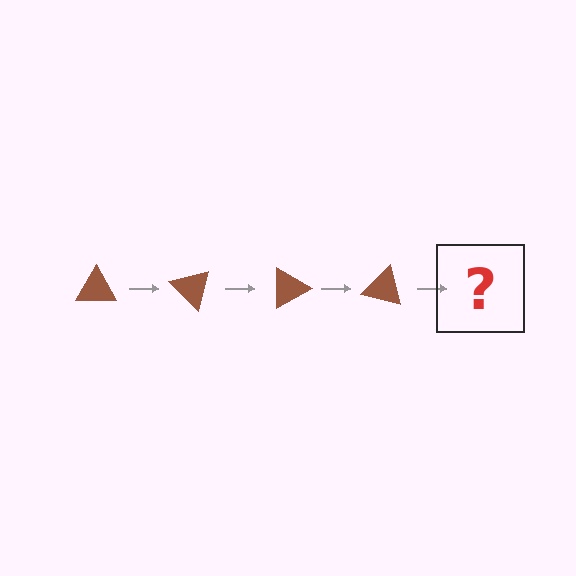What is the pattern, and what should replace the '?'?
The pattern is that the triangle rotates 45 degrees each step. The '?' should be a brown triangle rotated 180 degrees.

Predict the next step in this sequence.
The next step is a brown triangle rotated 180 degrees.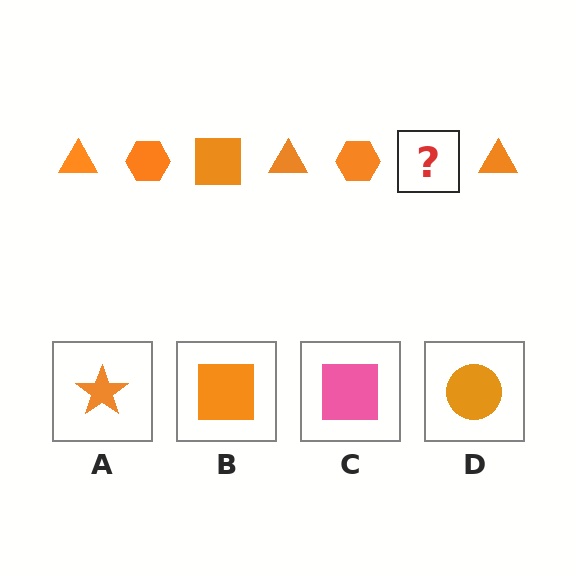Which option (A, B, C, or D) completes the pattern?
B.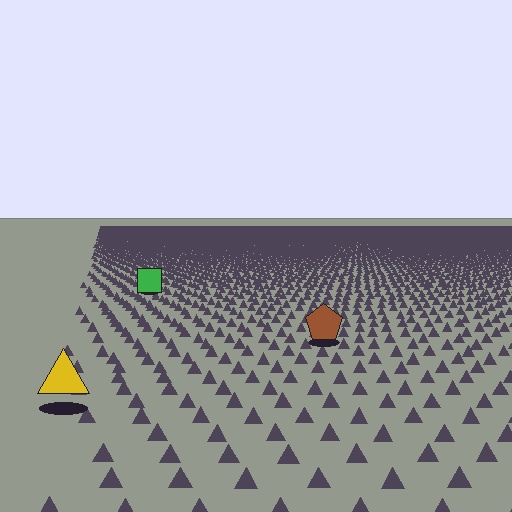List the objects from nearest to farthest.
From nearest to farthest: the yellow triangle, the brown pentagon, the green square.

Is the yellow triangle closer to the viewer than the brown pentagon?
Yes. The yellow triangle is closer — you can tell from the texture gradient: the ground texture is coarser near it.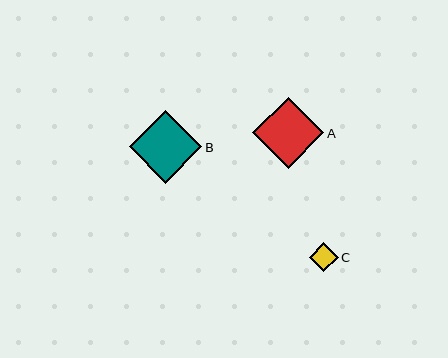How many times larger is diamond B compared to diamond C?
Diamond B is approximately 2.5 times the size of diamond C.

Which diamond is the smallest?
Diamond C is the smallest with a size of approximately 29 pixels.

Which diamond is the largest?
Diamond B is the largest with a size of approximately 73 pixels.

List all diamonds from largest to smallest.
From largest to smallest: B, A, C.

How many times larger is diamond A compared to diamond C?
Diamond A is approximately 2.4 times the size of diamond C.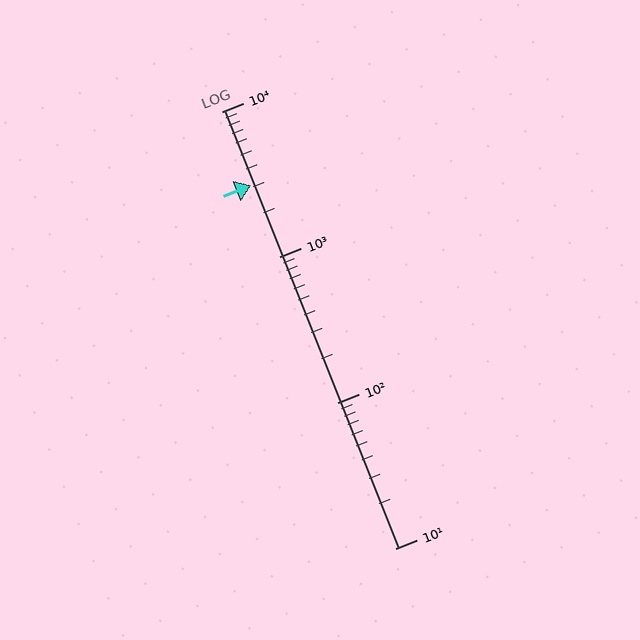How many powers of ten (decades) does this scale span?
The scale spans 3 decades, from 10 to 10000.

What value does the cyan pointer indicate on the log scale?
The pointer indicates approximately 3100.